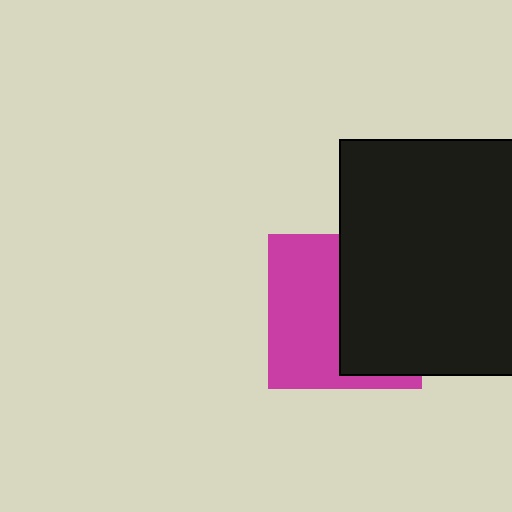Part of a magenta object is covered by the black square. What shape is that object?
It is a square.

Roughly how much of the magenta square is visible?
About half of it is visible (roughly 52%).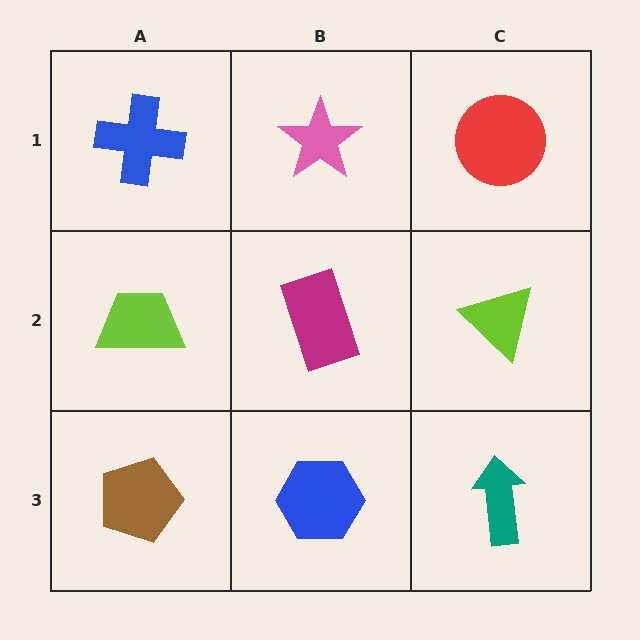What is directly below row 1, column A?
A lime trapezoid.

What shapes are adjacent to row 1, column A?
A lime trapezoid (row 2, column A), a pink star (row 1, column B).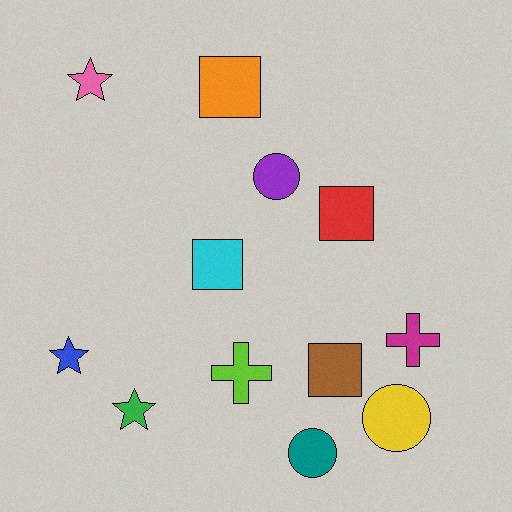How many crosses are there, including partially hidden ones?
There are 2 crosses.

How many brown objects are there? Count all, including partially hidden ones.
There is 1 brown object.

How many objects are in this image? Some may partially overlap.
There are 12 objects.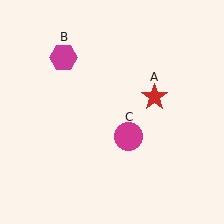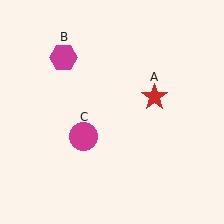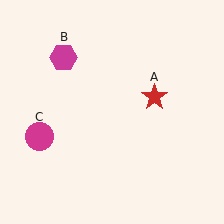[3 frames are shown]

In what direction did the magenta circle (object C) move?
The magenta circle (object C) moved left.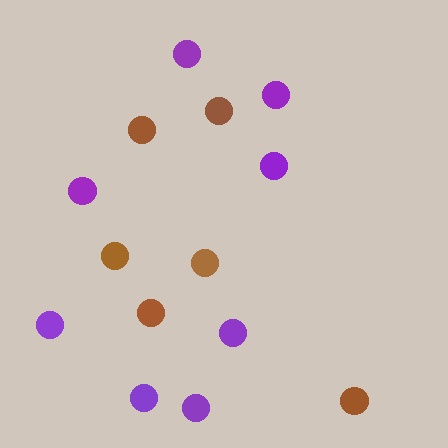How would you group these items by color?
There are 2 groups: one group of brown circles (6) and one group of purple circles (8).